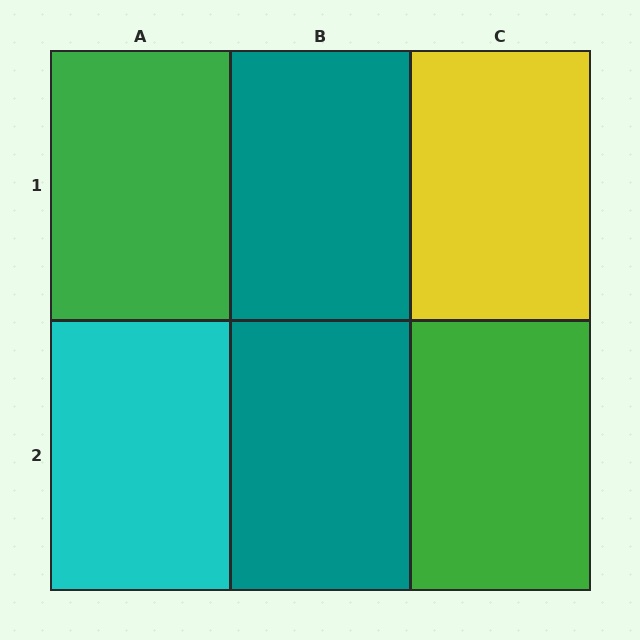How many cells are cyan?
1 cell is cyan.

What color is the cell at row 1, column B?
Teal.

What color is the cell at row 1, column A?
Green.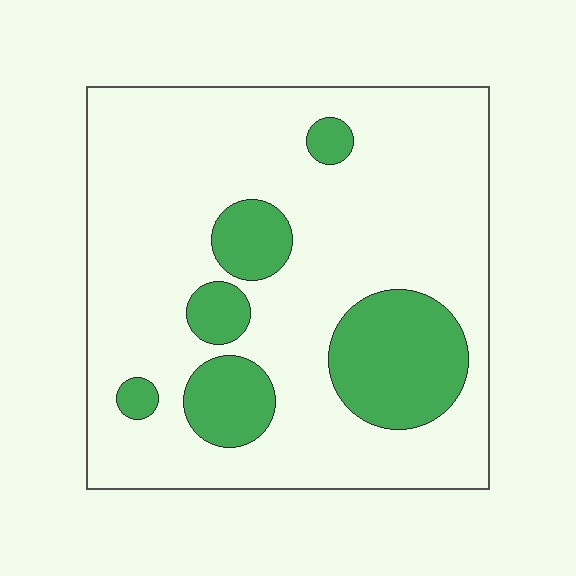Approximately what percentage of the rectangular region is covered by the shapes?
Approximately 20%.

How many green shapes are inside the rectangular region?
6.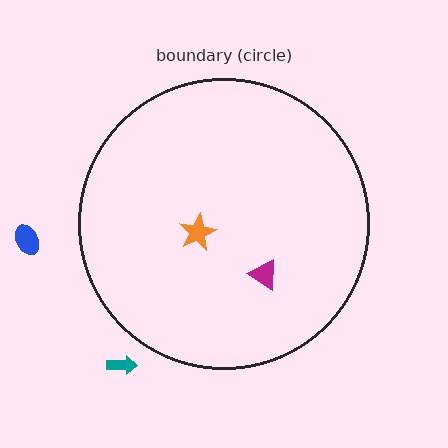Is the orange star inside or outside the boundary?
Inside.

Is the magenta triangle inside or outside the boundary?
Inside.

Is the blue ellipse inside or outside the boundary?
Outside.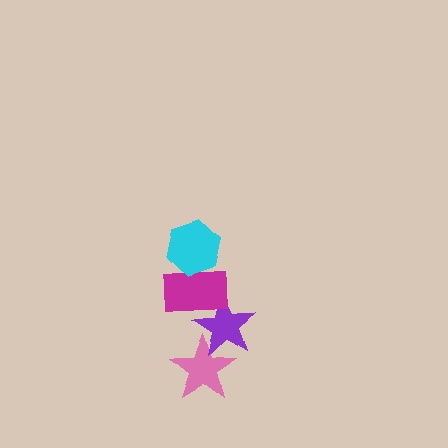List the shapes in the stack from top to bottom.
From top to bottom: the cyan hexagon, the magenta rectangle, the purple star, the pink star.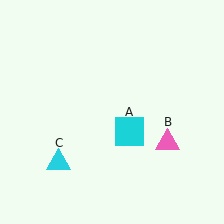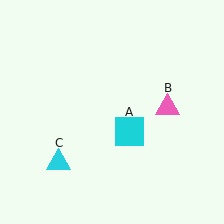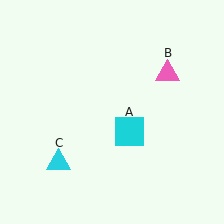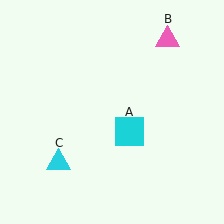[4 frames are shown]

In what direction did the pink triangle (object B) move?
The pink triangle (object B) moved up.